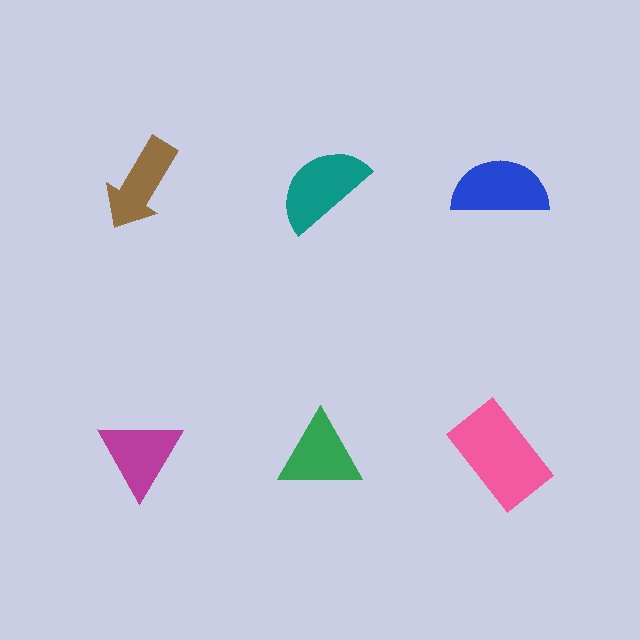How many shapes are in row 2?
3 shapes.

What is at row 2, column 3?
A pink rectangle.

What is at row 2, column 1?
A magenta triangle.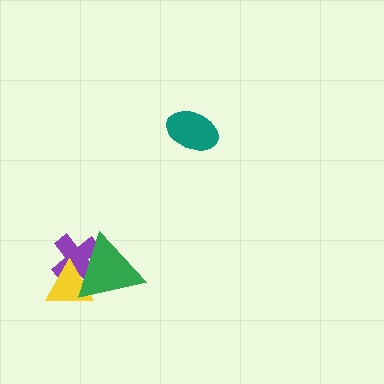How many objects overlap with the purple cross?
2 objects overlap with the purple cross.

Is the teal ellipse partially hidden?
No, no other shape covers it.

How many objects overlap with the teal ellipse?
0 objects overlap with the teal ellipse.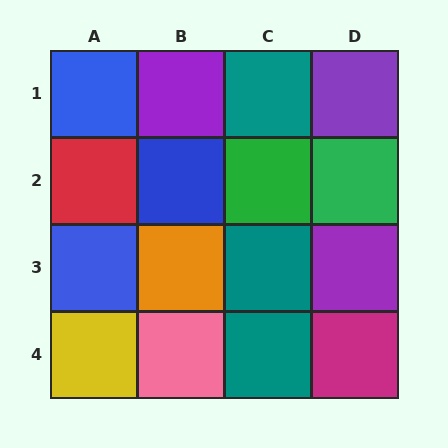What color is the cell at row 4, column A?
Yellow.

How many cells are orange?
1 cell is orange.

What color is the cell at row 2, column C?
Green.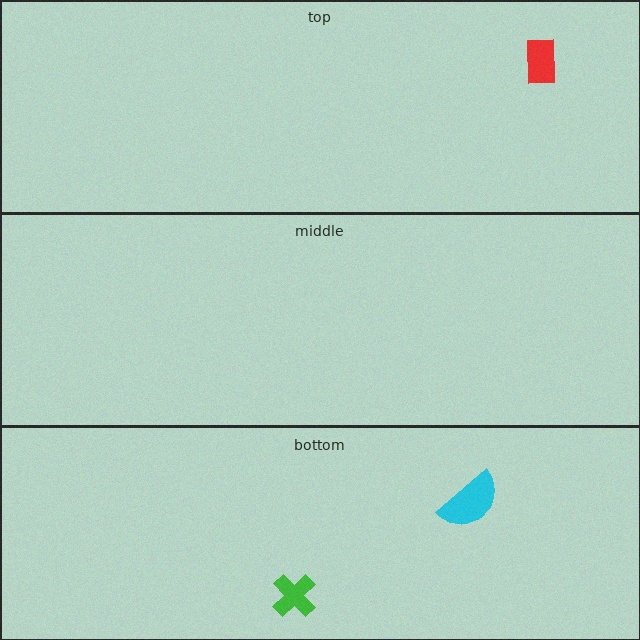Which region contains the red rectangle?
The top region.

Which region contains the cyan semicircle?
The bottom region.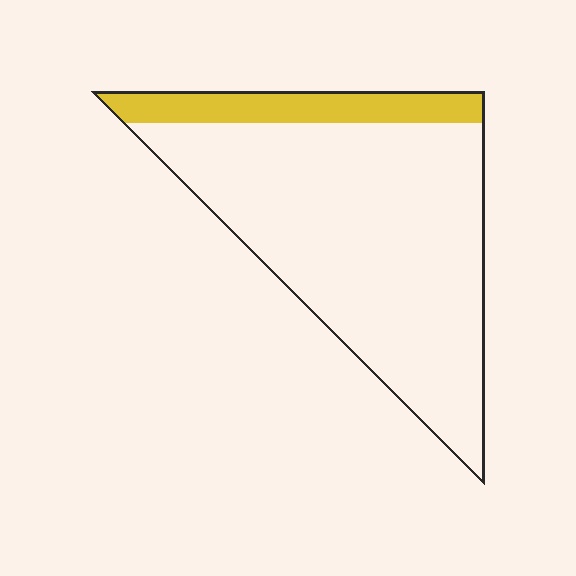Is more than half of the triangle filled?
No.